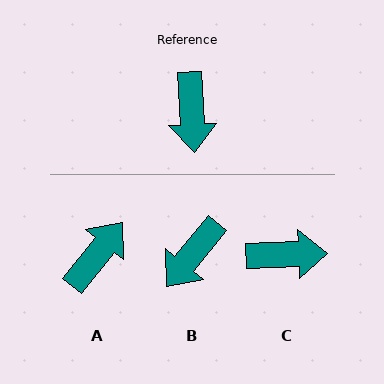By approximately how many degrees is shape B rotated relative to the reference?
Approximately 42 degrees clockwise.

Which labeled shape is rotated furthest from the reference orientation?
A, about 139 degrees away.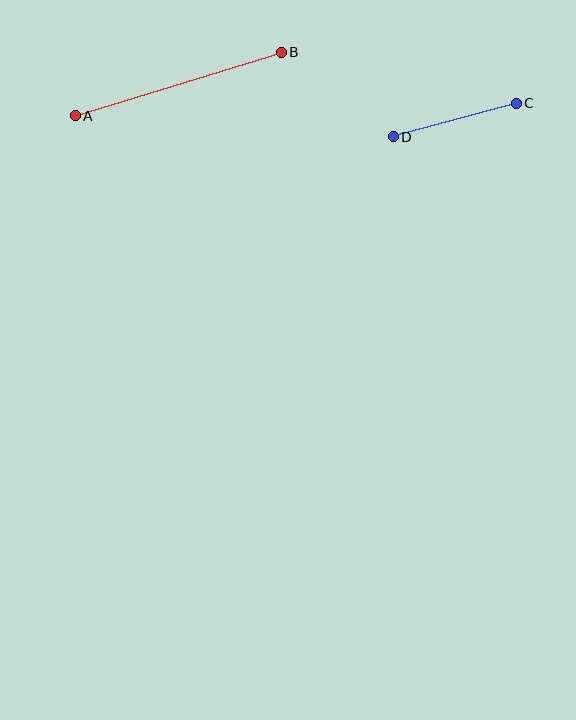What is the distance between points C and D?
The distance is approximately 127 pixels.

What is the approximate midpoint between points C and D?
The midpoint is at approximately (455, 120) pixels.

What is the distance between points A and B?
The distance is approximately 216 pixels.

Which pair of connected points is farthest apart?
Points A and B are farthest apart.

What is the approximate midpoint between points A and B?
The midpoint is at approximately (178, 84) pixels.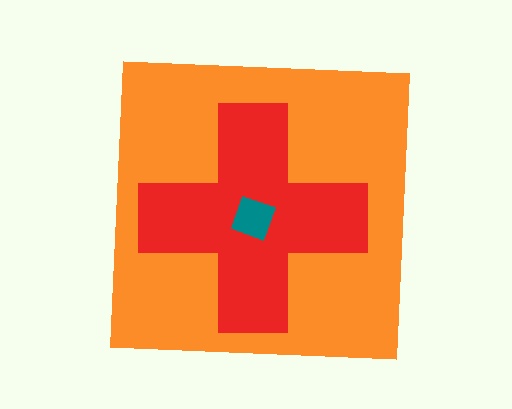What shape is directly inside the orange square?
The red cross.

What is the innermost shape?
The teal diamond.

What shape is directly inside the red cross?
The teal diamond.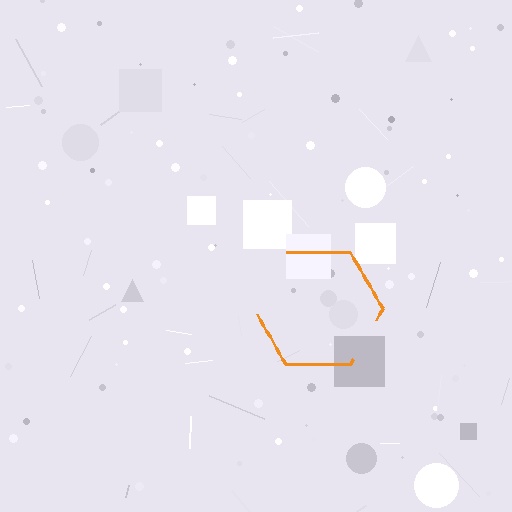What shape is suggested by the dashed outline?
The dashed outline suggests a hexagon.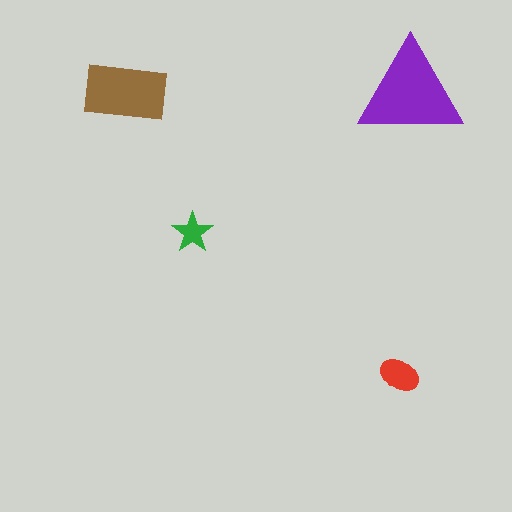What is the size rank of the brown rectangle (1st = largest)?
2nd.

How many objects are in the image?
There are 4 objects in the image.